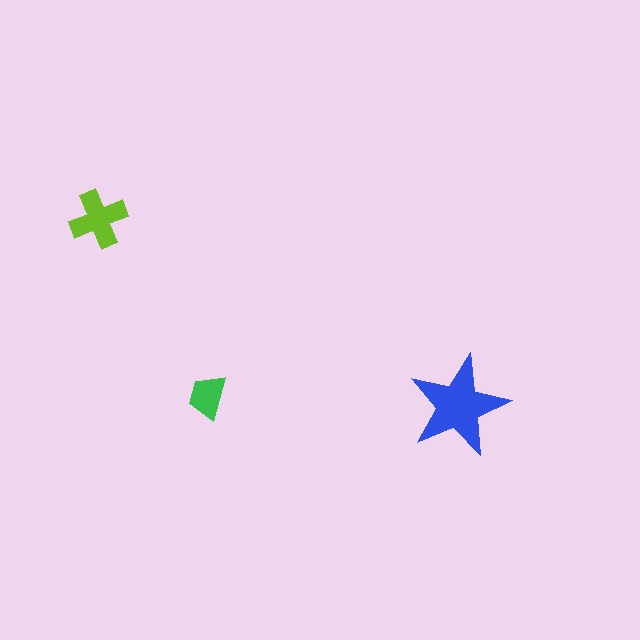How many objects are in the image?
There are 3 objects in the image.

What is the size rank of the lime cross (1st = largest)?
2nd.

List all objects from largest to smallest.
The blue star, the lime cross, the green trapezoid.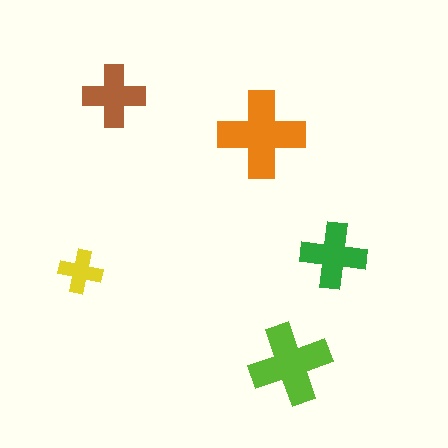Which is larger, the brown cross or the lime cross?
The lime one.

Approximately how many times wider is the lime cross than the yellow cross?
About 2 times wider.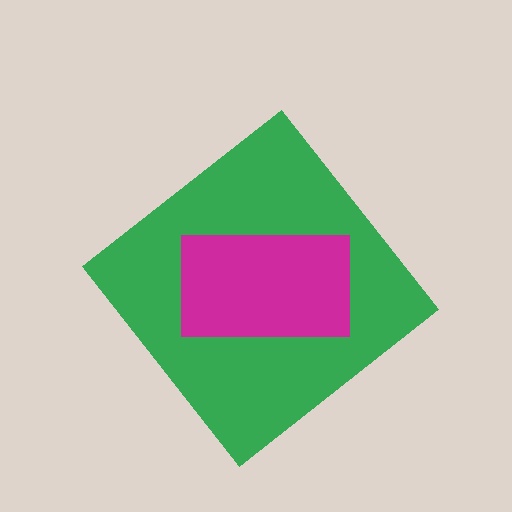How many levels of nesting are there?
2.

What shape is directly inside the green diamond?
The magenta rectangle.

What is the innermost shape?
The magenta rectangle.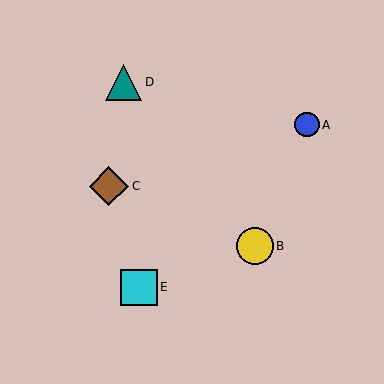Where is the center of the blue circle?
The center of the blue circle is at (307, 125).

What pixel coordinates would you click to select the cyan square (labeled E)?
Click at (139, 287) to select the cyan square E.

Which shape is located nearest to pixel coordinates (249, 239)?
The yellow circle (labeled B) at (255, 246) is nearest to that location.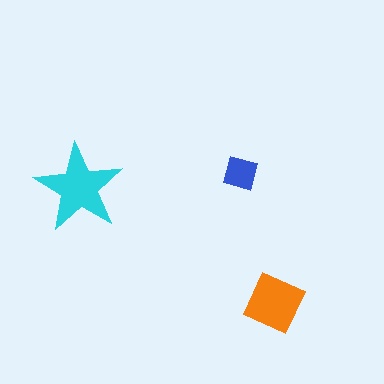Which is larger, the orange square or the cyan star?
The cyan star.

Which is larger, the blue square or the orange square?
The orange square.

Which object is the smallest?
The blue square.